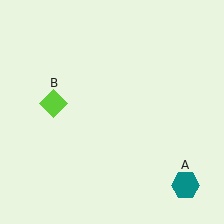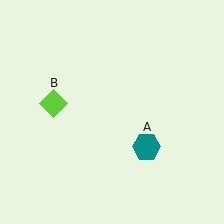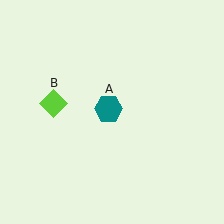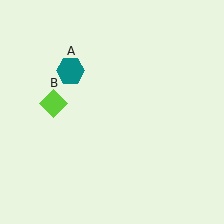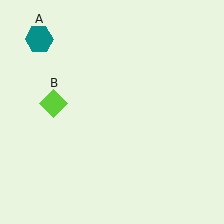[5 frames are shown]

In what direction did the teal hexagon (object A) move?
The teal hexagon (object A) moved up and to the left.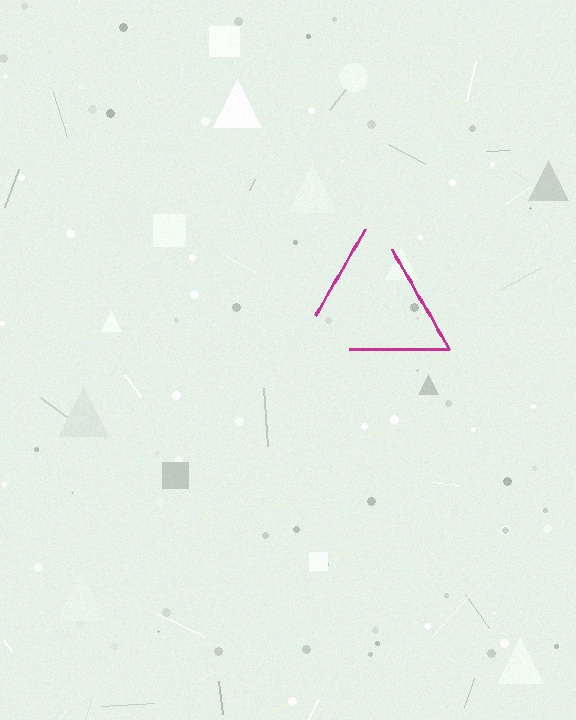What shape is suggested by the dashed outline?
The dashed outline suggests a triangle.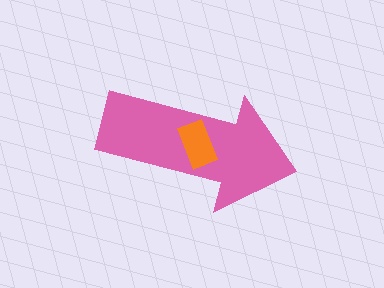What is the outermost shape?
The pink arrow.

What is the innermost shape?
The orange rectangle.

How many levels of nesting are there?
2.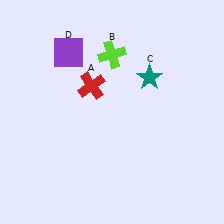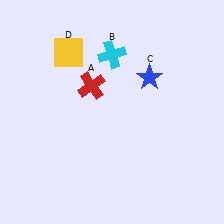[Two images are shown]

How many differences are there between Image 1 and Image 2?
There are 3 differences between the two images.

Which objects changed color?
B changed from lime to cyan. C changed from teal to blue. D changed from purple to yellow.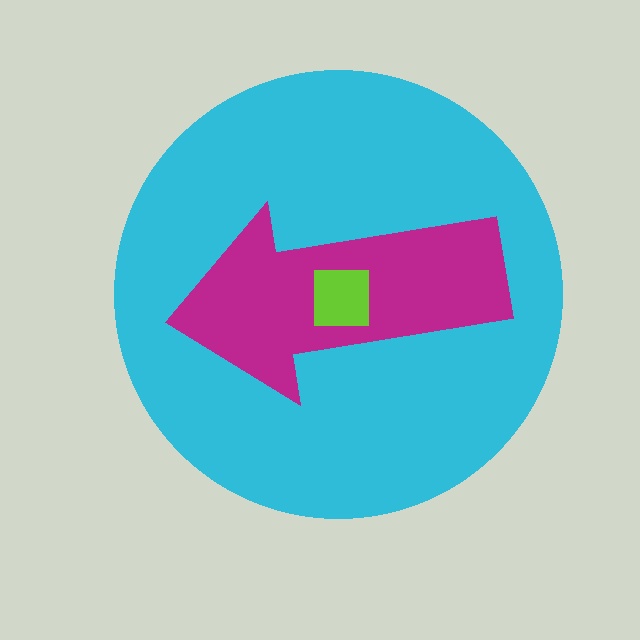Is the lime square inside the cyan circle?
Yes.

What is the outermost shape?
The cyan circle.